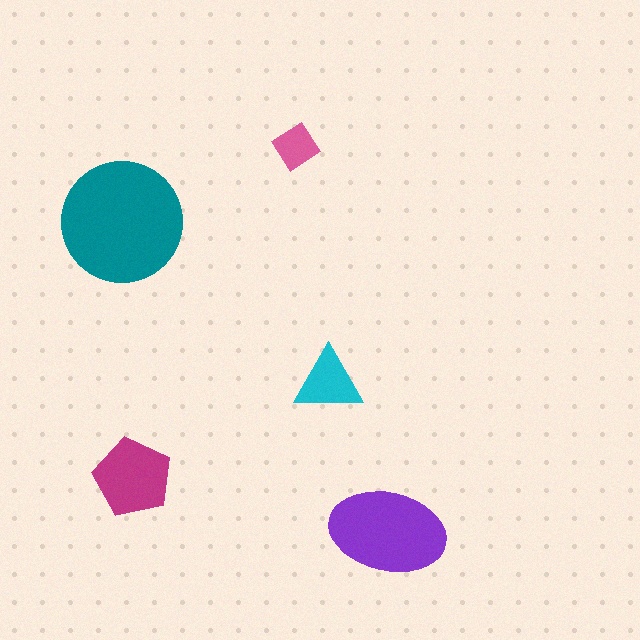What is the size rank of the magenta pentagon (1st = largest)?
3rd.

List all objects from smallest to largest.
The pink diamond, the cyan triangle, the magenta pentagon, the purple ellipse, the teal circle.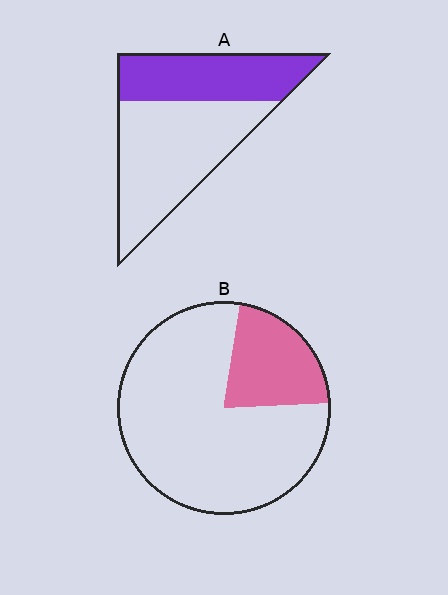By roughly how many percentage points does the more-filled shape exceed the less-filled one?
By roughly 20 percentage points (A over B).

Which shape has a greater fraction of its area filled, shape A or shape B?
Shape A.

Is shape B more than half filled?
No.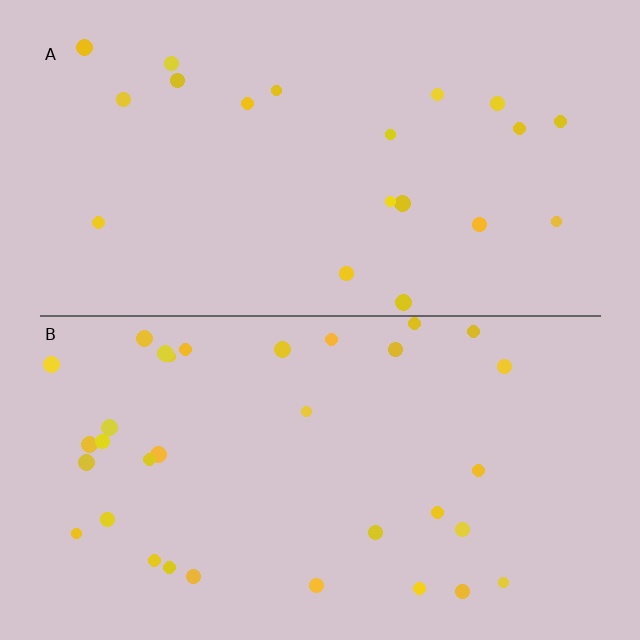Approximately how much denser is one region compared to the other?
Approximately 1.7× — region B over region A.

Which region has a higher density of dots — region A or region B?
B (the bottom).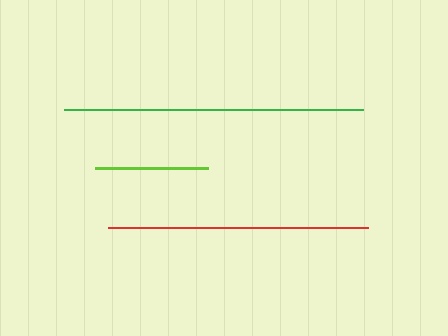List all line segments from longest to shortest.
From longest to shortest: green, red, lime.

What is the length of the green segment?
The green segment is approximately 299 pixels long.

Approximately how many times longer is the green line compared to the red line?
The green line is approximately 1.2 times the length of the red line.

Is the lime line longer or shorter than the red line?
The red line is longer than the lime line.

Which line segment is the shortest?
The lime line is the shortest at approximately 113 pixels.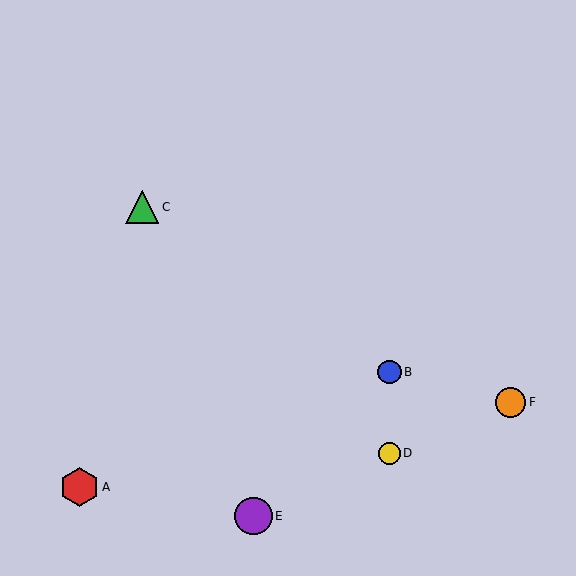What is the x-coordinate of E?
Object E is at x≈254.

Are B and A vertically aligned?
No, B is at x≈389 and A is at x≈80.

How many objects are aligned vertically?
2 objects (B, D) are aligned vertically.